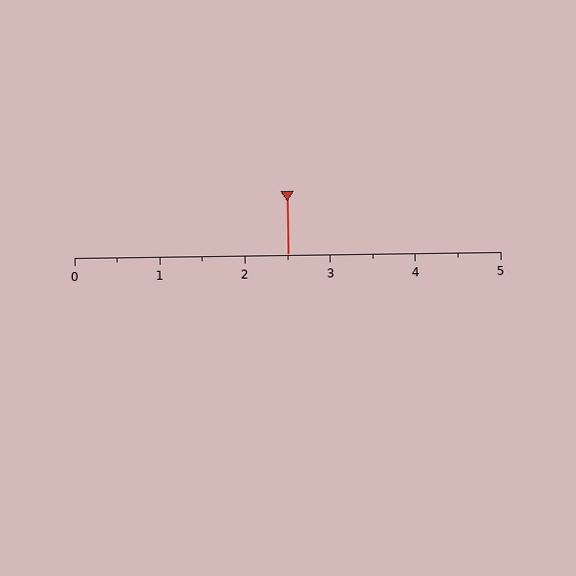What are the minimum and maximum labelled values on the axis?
The axis runs from 0 to 5.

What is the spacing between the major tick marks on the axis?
The major ticks are spaced 1 apart.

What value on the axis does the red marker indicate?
The marker indicates approximately 2.5.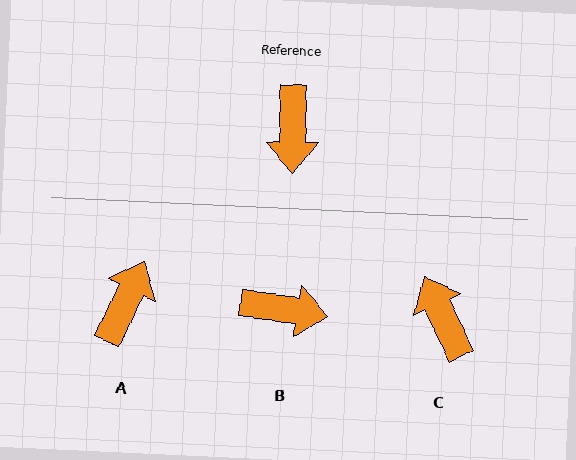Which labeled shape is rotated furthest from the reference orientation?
A, about 155 degrees away.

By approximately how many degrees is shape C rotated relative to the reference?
Approximately 154 degrees clockwise.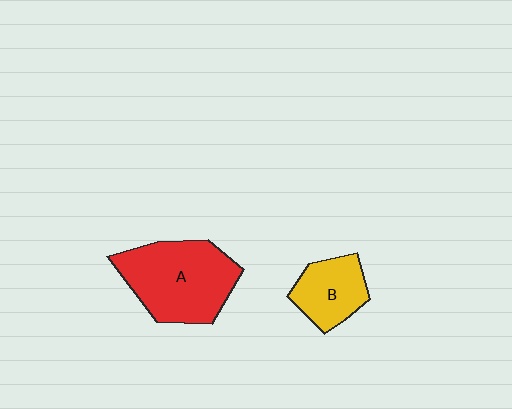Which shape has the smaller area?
Shape B (yellow).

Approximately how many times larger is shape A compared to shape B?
Approximately 1.9 times.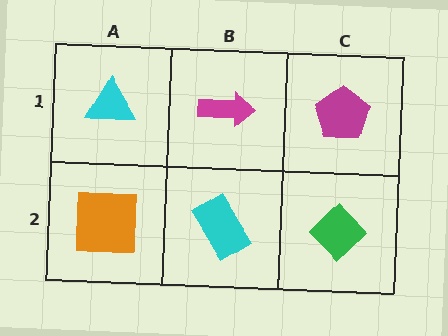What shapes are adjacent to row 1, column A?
An orange square (row 2, column A), a magenta arrow (row 1, column B).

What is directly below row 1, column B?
A cyan rectangle.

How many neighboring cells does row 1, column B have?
3.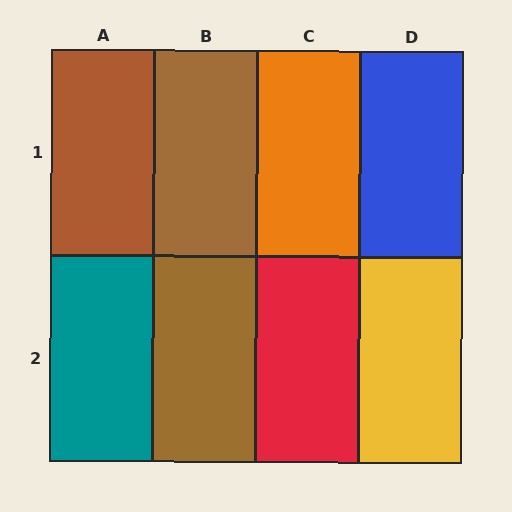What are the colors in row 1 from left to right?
Brown, brown, orange, blue.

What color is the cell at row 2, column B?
Brown.